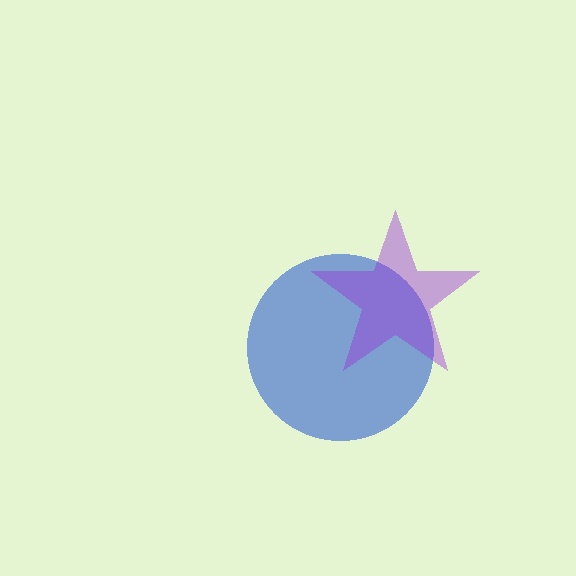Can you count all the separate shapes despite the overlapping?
Yes, there are 2 separate shapes.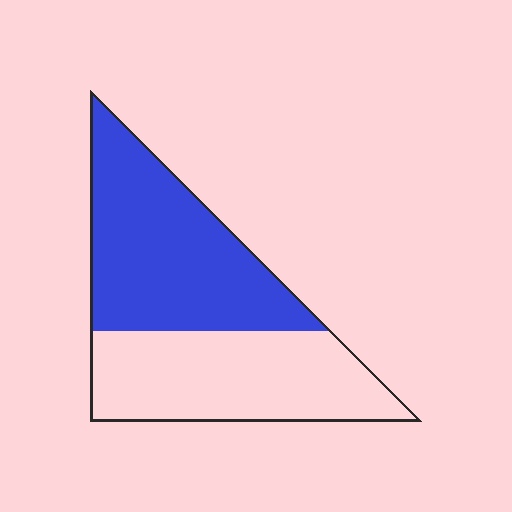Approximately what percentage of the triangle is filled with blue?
Approximately 55%.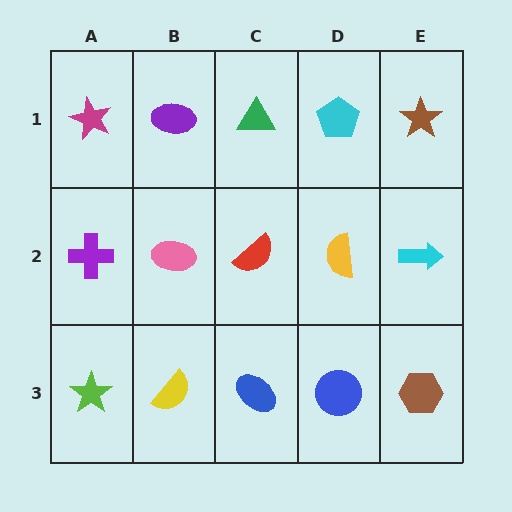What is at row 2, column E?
A cyan arrow.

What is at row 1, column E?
A brown star.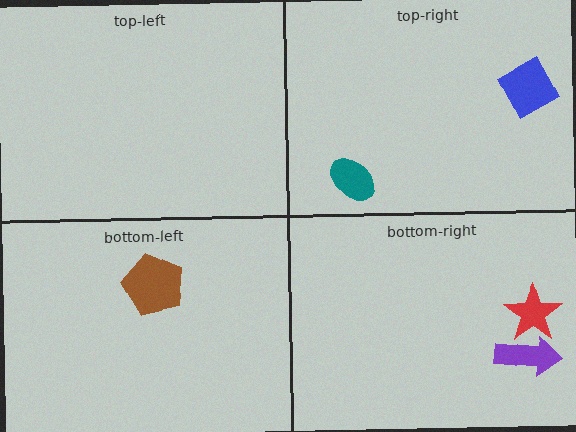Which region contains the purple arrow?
The bottom-right region.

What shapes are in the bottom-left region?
The brown pentagon.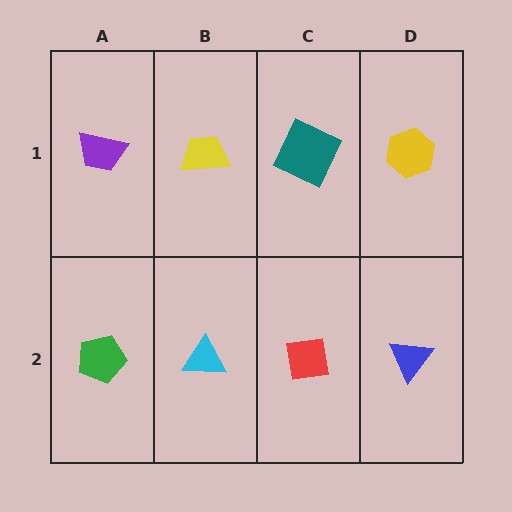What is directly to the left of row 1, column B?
A purple trapezoid.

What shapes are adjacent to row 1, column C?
A red square (row 2, column C), a yellow trapezoid (row 1, column B), a yellow hexagon (row 1, column D).